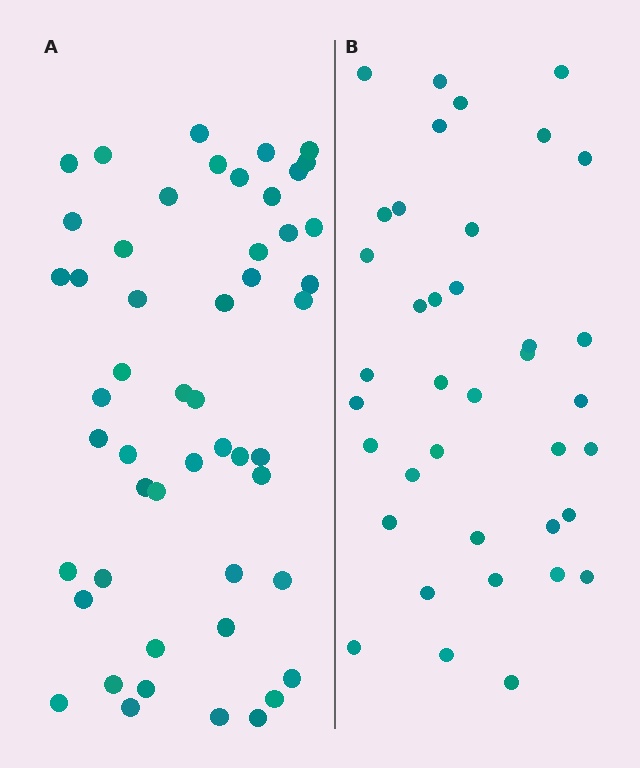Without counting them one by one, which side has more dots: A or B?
Region A (the left region) has more dots.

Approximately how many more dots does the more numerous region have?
Region A has approximately 15 more dots than region B.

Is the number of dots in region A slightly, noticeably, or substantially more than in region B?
Region A has noticeably more, but not dramatically so. The ratio is roughly 1.3 to 1.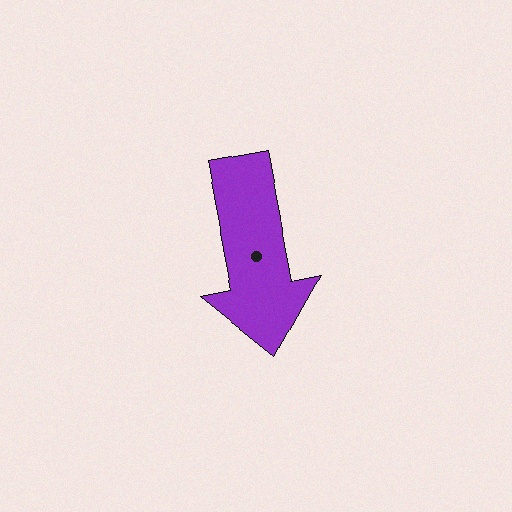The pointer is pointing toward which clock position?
Roughly 6 o'clock.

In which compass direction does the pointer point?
South.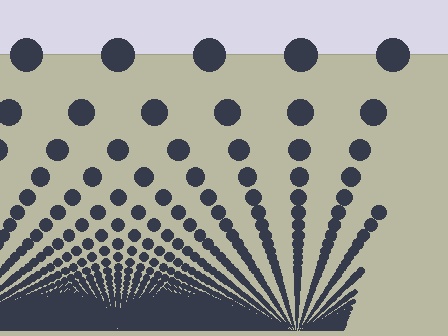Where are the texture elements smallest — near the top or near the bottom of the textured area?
Near the bottom.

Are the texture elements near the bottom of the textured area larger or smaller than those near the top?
Smaller. The gradient is inverted — elements near the bottom are smaller and denser.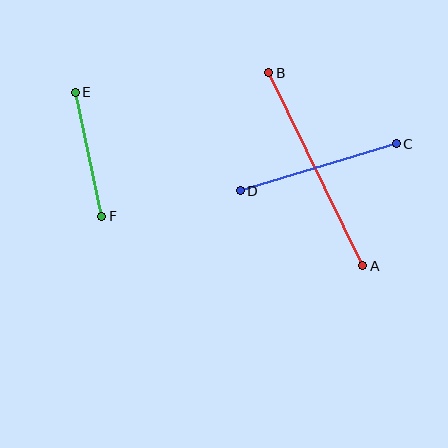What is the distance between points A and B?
The distance is approximately 215 pixels.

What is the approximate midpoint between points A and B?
The midpoint is at approximately (316, 169) pixels.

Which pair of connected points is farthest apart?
Points A and B are farthest apart.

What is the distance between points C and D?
The distance is approximately 163 pixels.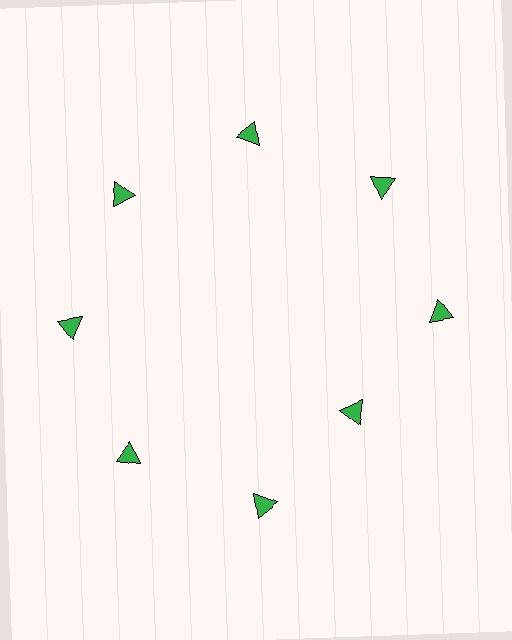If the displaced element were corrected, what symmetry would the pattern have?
It would have 8-fold rotational symmetry — the pattern would map onto itself every 45 degrees.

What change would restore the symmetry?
The symmetry would be restored by moving it outward, back onto the ring so that all 8 triangles sit at equal angles and equal distance from the center.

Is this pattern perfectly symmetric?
No. The 8 green triangles are arranged in a ring, but one element near the 4 o'clock position is pulled inward toward the center, breaking the 8-fold rotational symmetry.